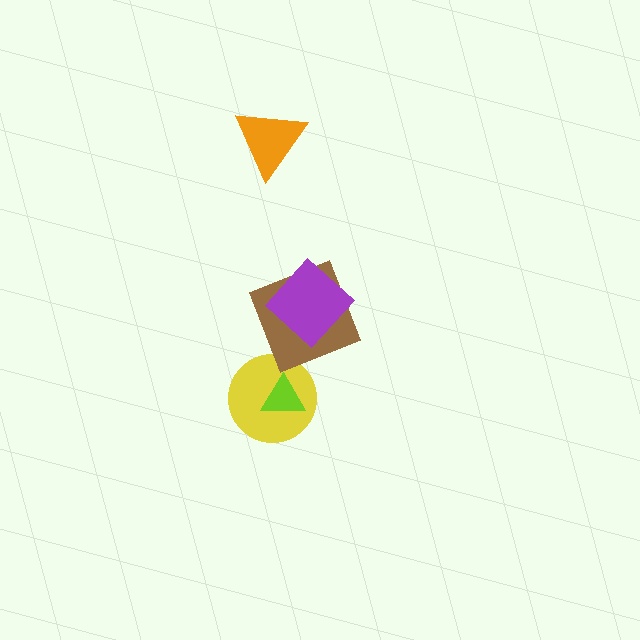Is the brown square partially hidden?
Yes, it is partially covered by another shape.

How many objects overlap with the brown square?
1 object overlaps with the brown square.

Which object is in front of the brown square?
The purple diamond is in front of the brown square.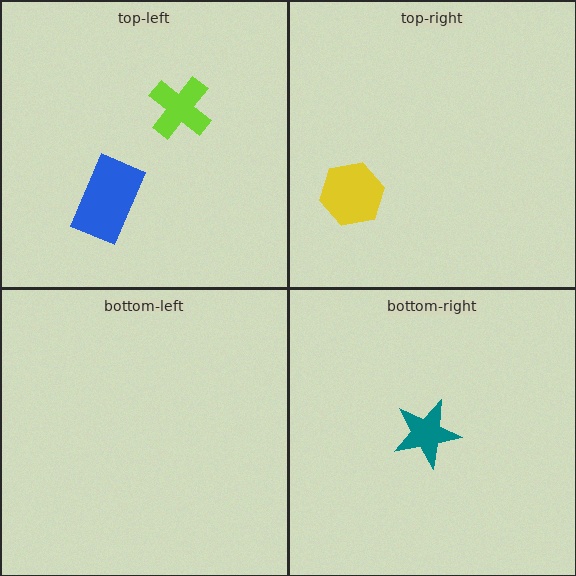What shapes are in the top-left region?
The blue rectangle, the lime cross.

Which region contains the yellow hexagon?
The top-right region.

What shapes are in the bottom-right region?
The teal star.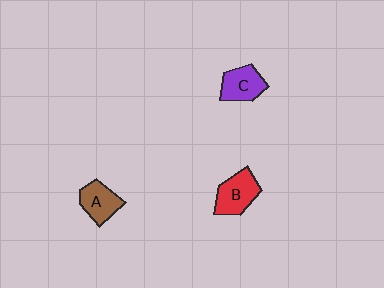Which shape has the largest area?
Shape B (red).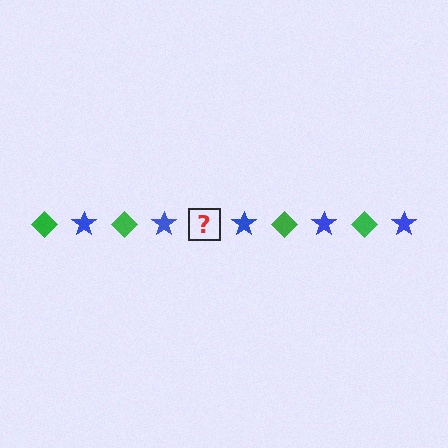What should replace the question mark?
The question mark should be replaced with a green diamond.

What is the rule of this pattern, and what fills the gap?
The rule is that the pattern alternates between green diamond and blue star. The gap should be filled with a green diamond.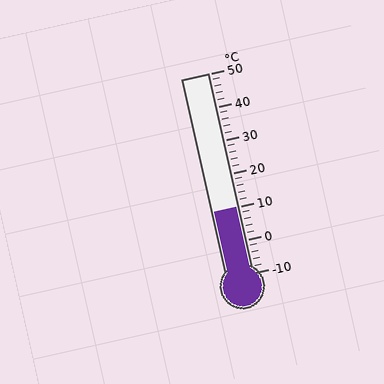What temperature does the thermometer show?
The thermometer shows approximately 10°C.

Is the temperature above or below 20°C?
The temperature is below 20°C.